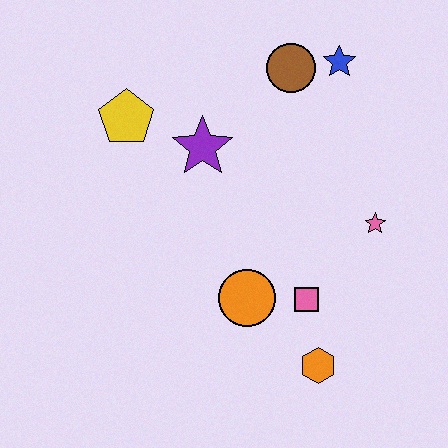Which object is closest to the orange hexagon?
The pink square is closest to the orange hexagon.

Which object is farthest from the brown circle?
The orange hexagon is farthest from the brown circle.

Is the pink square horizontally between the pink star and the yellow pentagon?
Yes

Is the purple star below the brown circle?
Yes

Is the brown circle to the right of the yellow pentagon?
Yes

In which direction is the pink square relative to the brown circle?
The pink square is below the brown circle.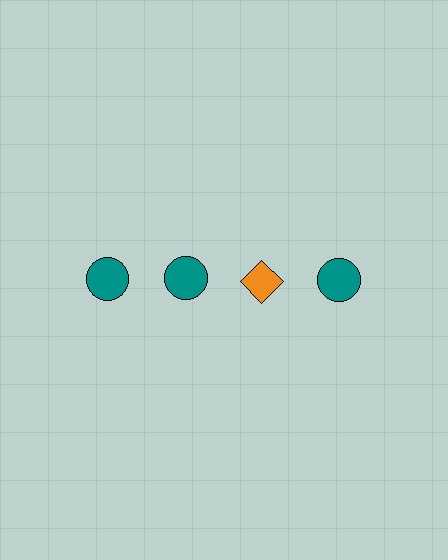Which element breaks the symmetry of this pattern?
The orange diamond in the top row, center column breaks the symmetry. All other shapes are teal circles.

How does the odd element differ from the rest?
It differs in both color (orange instead of teal) and shape (diamond instead of circle).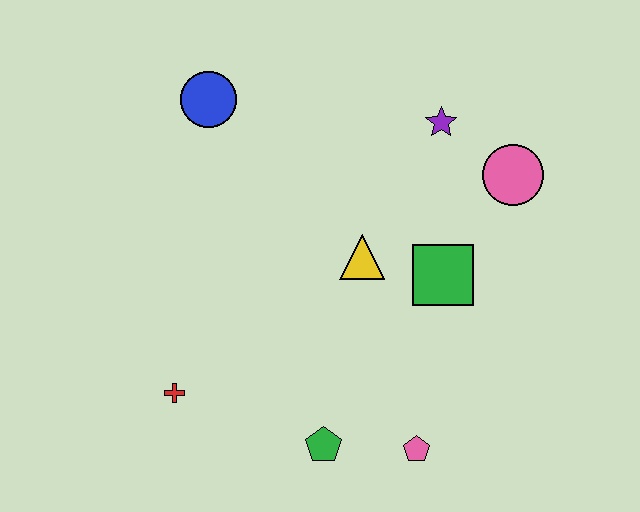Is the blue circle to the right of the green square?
No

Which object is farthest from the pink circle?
The red cross is farthest from the pink circle.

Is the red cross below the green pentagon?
No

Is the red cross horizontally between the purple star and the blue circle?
No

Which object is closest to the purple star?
The pink circle is closest to the purple star.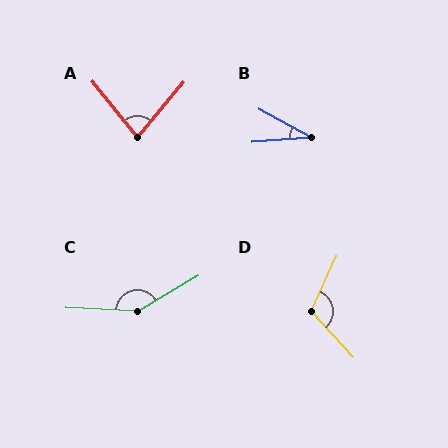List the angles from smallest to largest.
B (33°), A (79°), D (113°), C (146°).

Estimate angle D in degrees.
Approximately 113 degrees.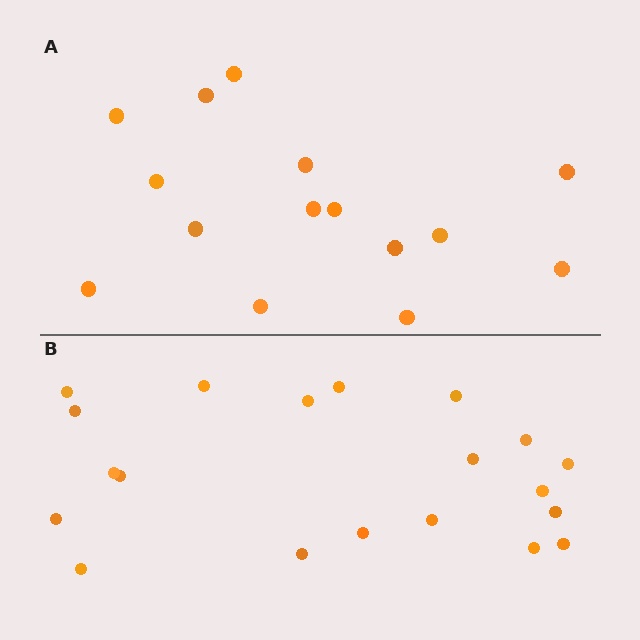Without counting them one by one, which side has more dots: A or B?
Region B (the bottom region) has more dots.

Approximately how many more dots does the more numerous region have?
Region B has about 5 more dots than region A.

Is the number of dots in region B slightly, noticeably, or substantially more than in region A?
Region B has noticeably more, but not dramatically so. The ratio is roughly 1.3 to 1.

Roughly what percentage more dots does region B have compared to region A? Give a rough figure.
About 35% more.